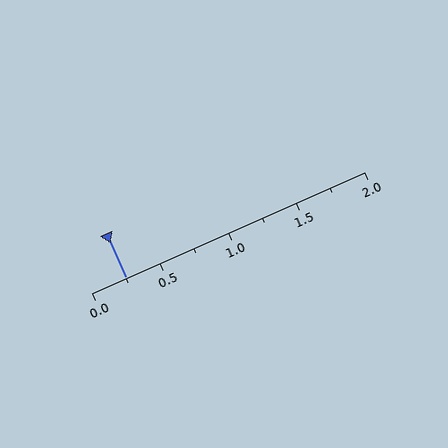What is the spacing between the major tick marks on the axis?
The major ticks are spaced 0.5 apart.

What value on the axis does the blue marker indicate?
The marker indicates approximately 0.25.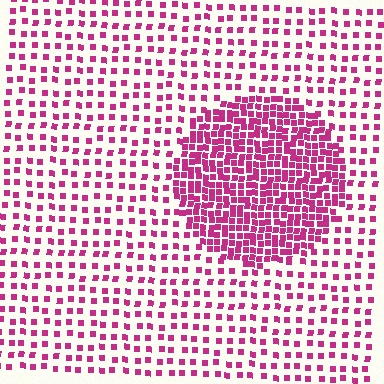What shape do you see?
I see a circle.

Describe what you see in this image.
The image contains small magenta elements arranged at two different densities. A circle-shaped region is visible where the elements are more densely packed than the surrounding area.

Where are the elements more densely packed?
The elements are more densely packed inside the circle boundary.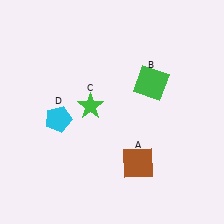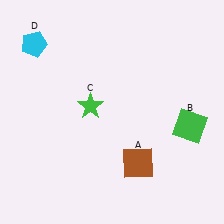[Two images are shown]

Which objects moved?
The objects that moved are: the green square (B), the cyan pentagon (D).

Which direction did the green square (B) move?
The green square (B) moved down.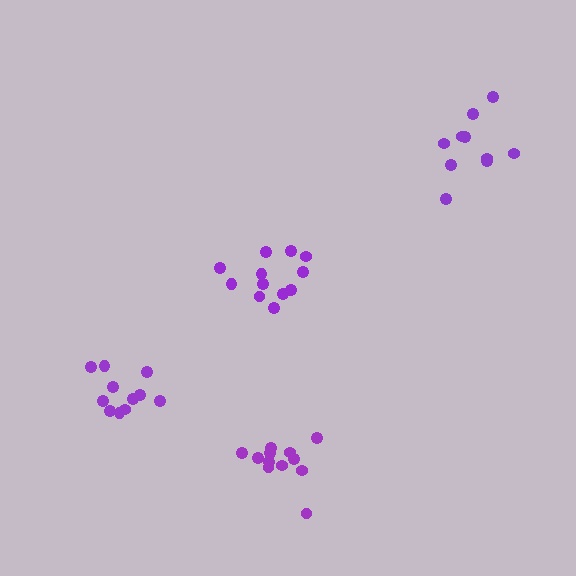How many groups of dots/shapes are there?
There are 4 groups.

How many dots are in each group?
Group 1: 12 dots, Group 2: 12 dots, Group 3: 10 dots, Group 4: 11 dots (45 total).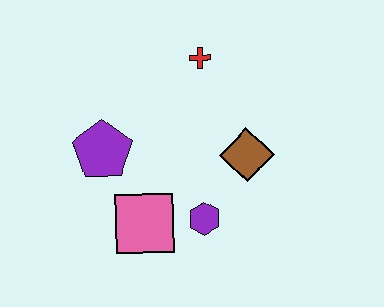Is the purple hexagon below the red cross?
Yes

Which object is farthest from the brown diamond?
The purple pentagon is farthest from the brown diamond.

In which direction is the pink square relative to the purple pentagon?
The pink square is below the purple pentagon.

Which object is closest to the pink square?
The purple hexagon is closest to the pink square.